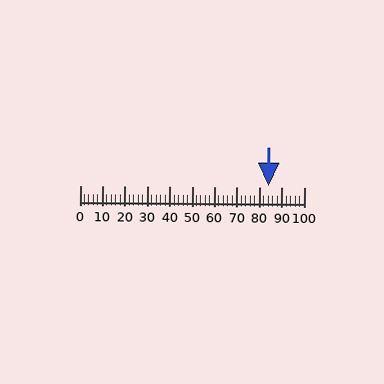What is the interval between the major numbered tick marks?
The major tick marks are spaced 10 units apart.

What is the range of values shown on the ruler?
The ruler shows values from 0 to 100.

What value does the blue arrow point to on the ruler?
The blue arrow points to approximately 84.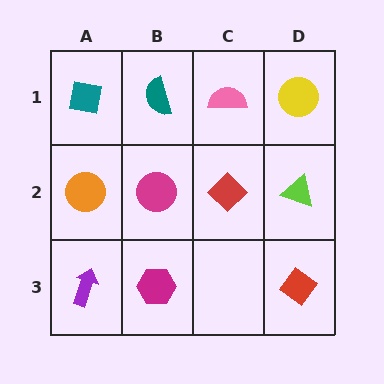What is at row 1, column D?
A yellow circle.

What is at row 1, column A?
A teal square.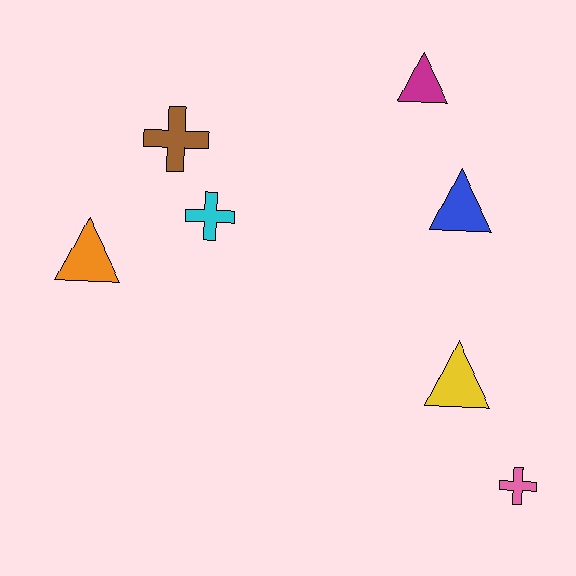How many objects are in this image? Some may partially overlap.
There are 7 objects.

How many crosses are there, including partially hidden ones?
There are 3 crosses.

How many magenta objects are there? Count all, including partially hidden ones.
There is 1 magenta object.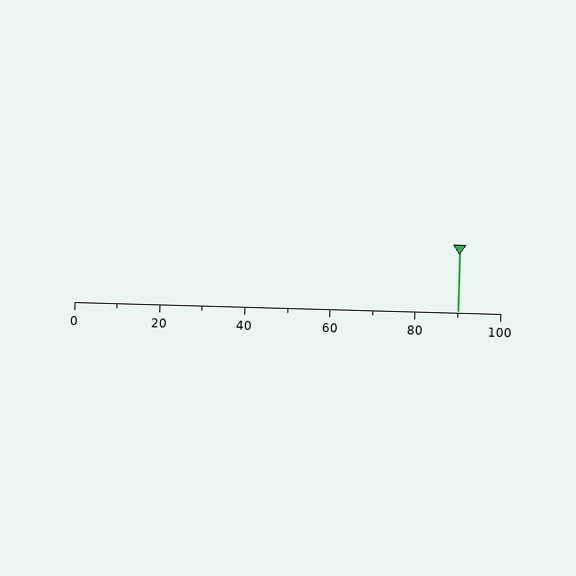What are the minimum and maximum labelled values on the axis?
The axis runs from 0 to 100.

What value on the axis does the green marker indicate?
The marker indicates approximately 90.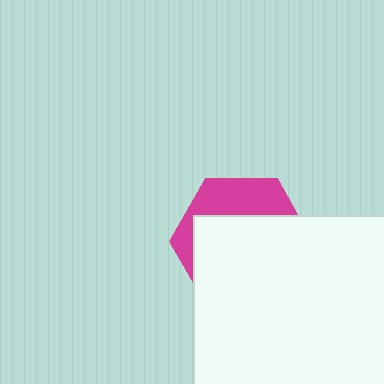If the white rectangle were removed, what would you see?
You would see the complete magenta hexagon.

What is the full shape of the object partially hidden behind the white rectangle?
The partially hidden object is a magenta hexagon.